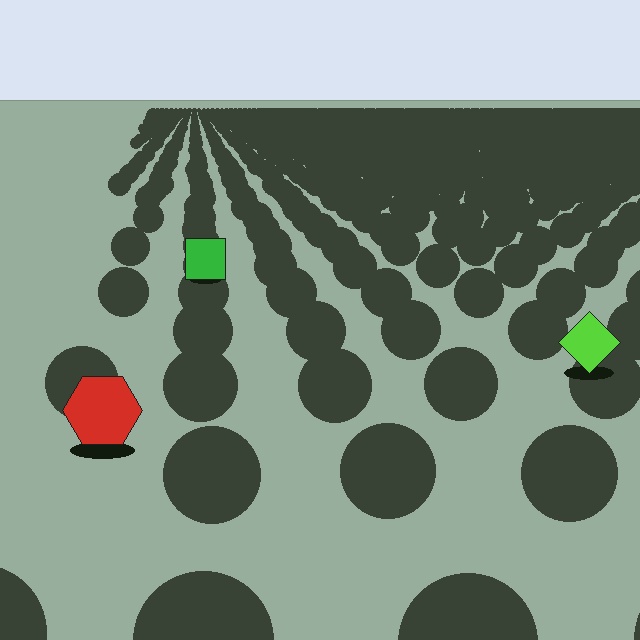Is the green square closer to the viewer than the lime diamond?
No. The lime diamond is closer — you can tell from the texture gradient: the ground texture is coarser near it.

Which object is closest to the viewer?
The red hexagon is closest. The texture marks near it are larger and more spread out.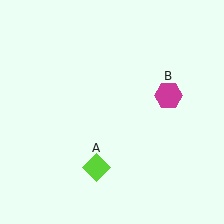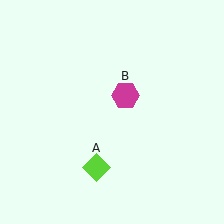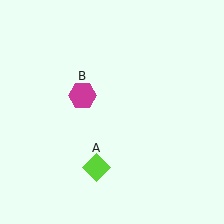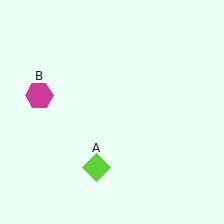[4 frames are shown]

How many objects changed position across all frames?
1 object changed position: magenta hexagon (object B).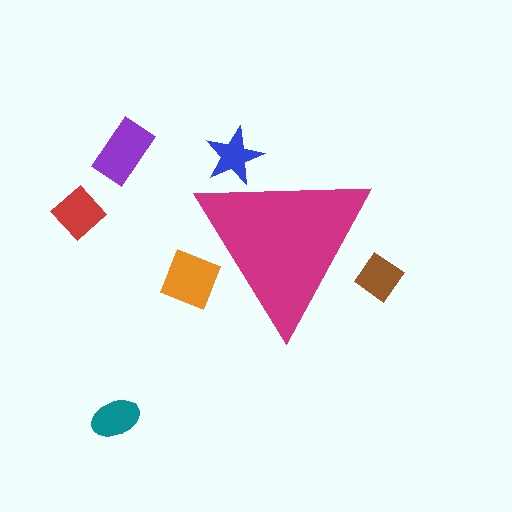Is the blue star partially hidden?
Yes, the blue star is partially hidden behind the magenta triangle.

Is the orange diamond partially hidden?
Yes, the orange diamond is partially hidden behind the magenta triangle.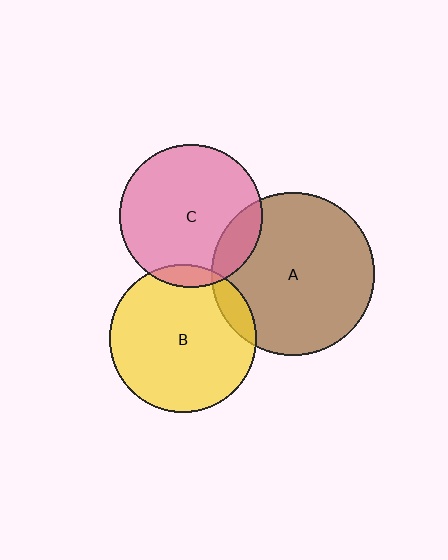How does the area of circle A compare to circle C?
Approximately 1.3 times.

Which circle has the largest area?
Circle A (brown).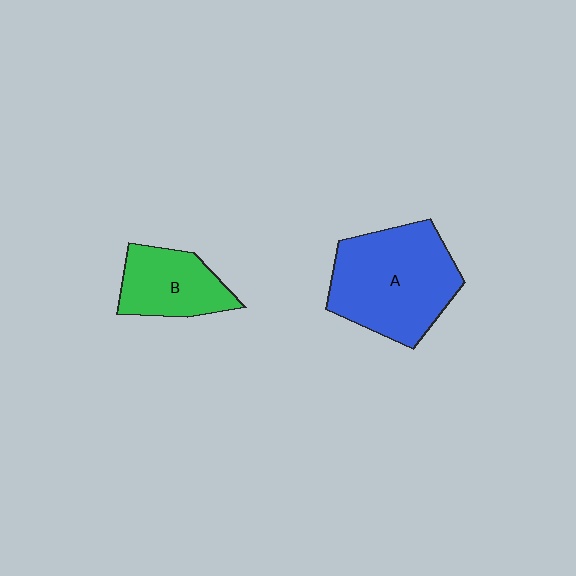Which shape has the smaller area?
Shape B (green).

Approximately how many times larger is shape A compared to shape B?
Approximately 1.8 times.